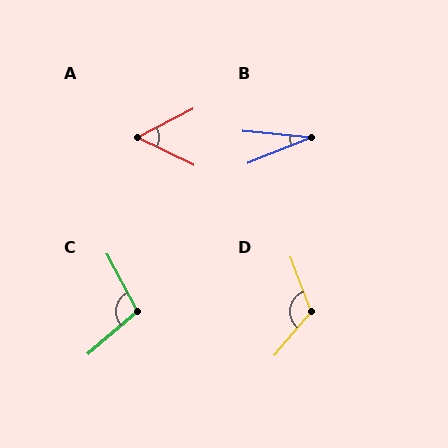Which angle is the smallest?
B, at approximately 27 degrees.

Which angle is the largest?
D, at approximately 119 degrees.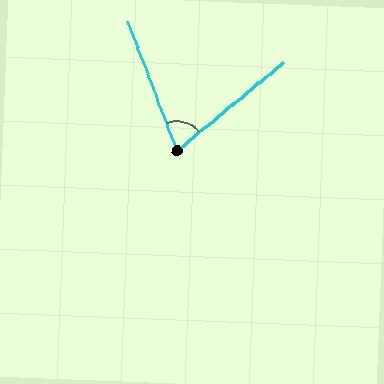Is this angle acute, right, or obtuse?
It is acute.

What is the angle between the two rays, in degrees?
Approximately 71 degrees.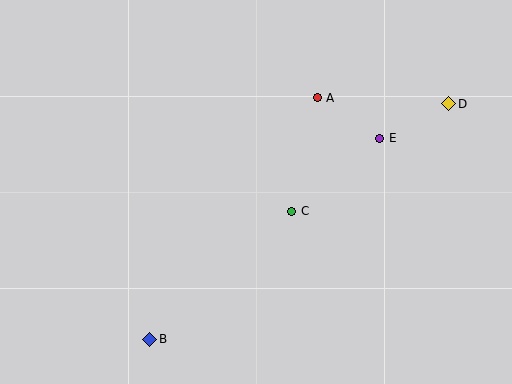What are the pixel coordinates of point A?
Point A is at (317, 98).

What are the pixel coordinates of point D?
Point D is at (449, 104).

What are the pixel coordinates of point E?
Point E is at (380, 138).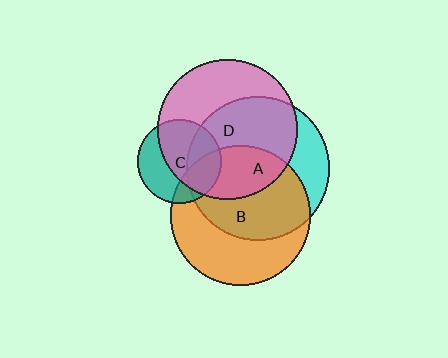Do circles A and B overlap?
Yes.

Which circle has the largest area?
Circle A (cyan).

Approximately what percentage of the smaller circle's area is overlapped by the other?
Approximately 55%.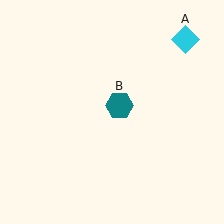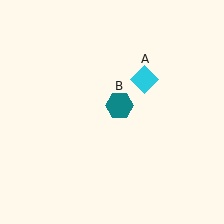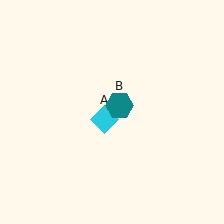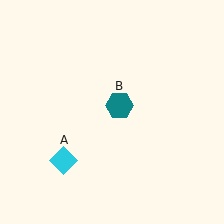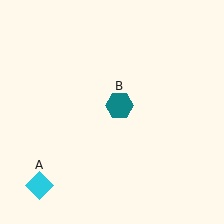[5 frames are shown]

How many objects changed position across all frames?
1 object changed position: cyan diamond (object A).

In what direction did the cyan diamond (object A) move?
The cyan diamond (object A) moved down and to the left.